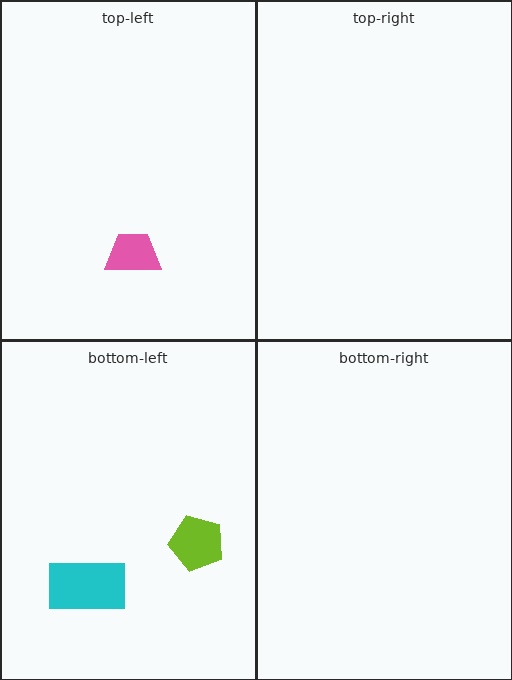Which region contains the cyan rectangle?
The bottom-left region.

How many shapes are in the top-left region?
1.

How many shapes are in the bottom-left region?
2.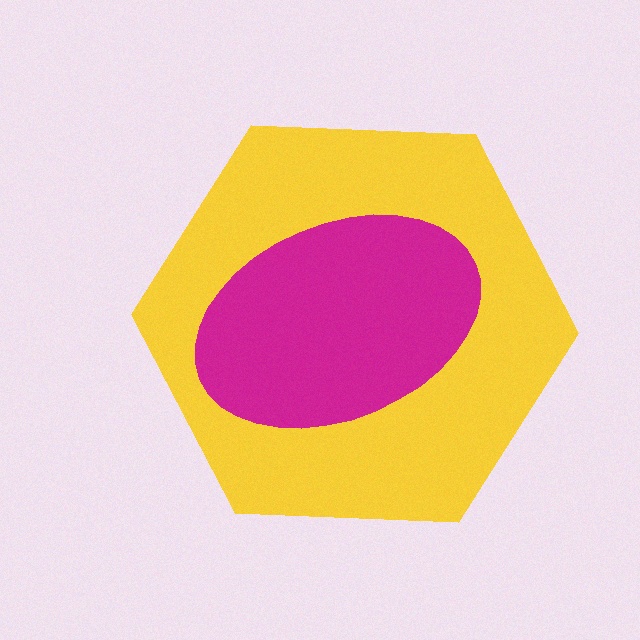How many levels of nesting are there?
2.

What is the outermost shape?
The yellow hexagon.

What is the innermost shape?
The magenta ellipse.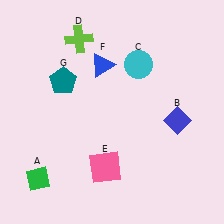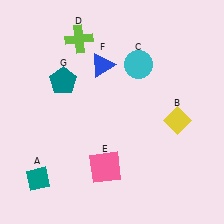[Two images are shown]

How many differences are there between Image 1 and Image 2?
There are 2 differences between the two images.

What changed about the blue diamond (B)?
In Image 1, B is blue. In Image 2, it changed to yellow.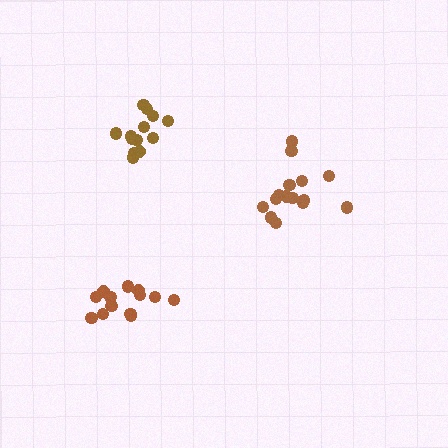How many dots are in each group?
Group 1: 15 dots, Group 2: 13 dots, Group 3: 13 dots (41 total).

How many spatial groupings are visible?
There are 3 spatial groupings.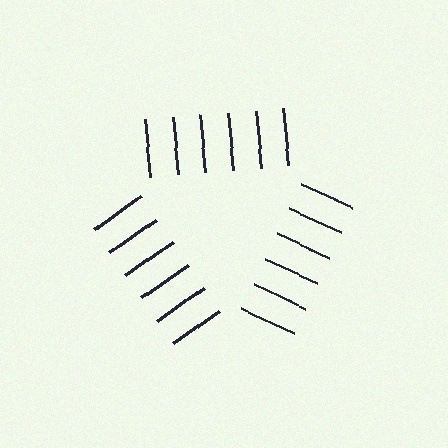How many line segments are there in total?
18 — 6 along each of the 3 edges.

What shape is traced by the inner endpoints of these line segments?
An illusory triangle — the line segments terminate on its edges but no continuous stroke is drawn.